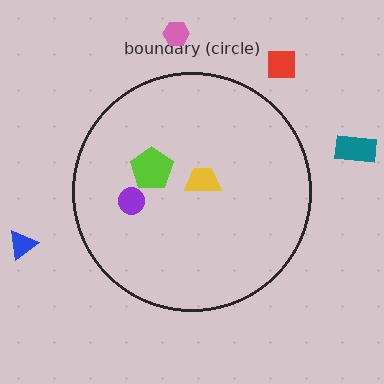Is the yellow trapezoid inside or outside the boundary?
Inside.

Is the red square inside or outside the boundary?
Outside.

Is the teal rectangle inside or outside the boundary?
Outside.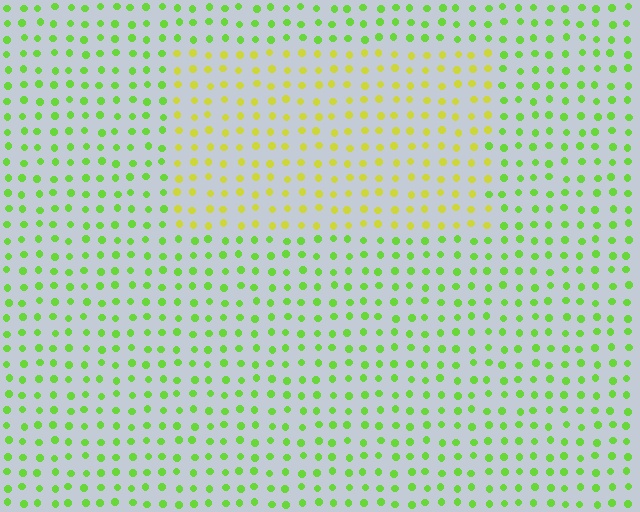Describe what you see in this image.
The image is filled with small lime elements in a uniform arrangement. A rectangle-shaped region is visible where the elements are tinted to a slightly different hue, forming a subtle color boundary.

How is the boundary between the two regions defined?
The boundary is defined purely by a slight shift in hue (about 39 degrees). Spacing, size, and orientation are identical on both sides.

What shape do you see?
I see a rectangle.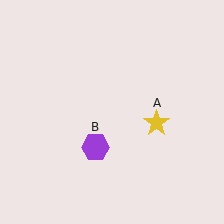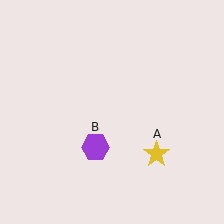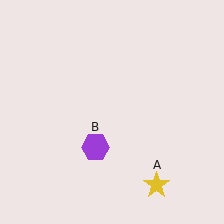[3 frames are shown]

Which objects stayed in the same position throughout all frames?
Purple hexagon (object B) remained stationary.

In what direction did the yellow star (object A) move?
The yellow star (object A) moved down.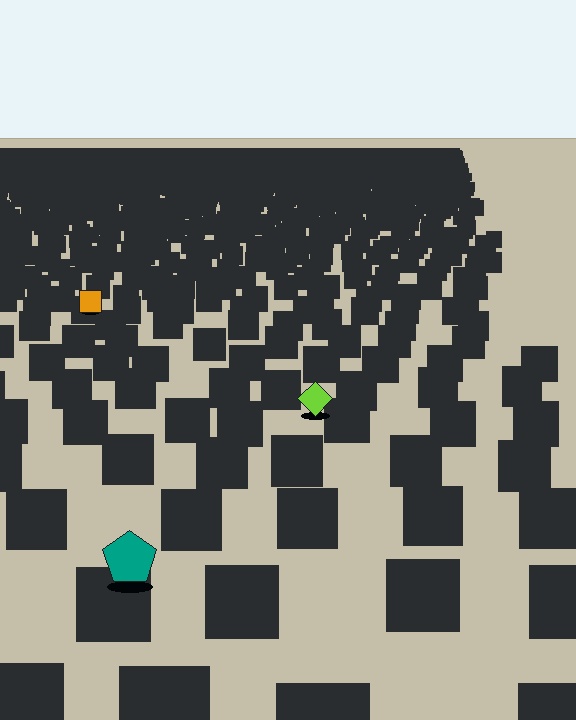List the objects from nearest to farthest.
From nearest to farthest: the teal pentagon, the lime diamond, the orange square.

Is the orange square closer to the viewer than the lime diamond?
No. The lime diamond is closer — you can tell from the texture gradient: the ground texture is coarser near it.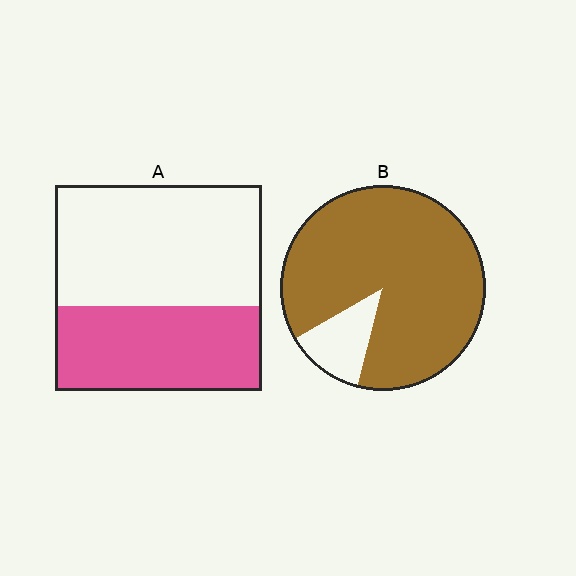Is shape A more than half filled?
No.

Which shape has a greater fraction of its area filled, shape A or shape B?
Shape B.